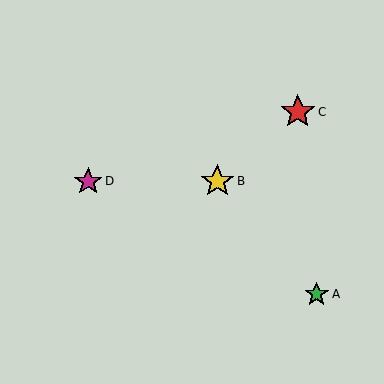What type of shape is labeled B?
Shape B is a yellow star.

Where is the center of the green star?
The center of the green star is at (317, 294).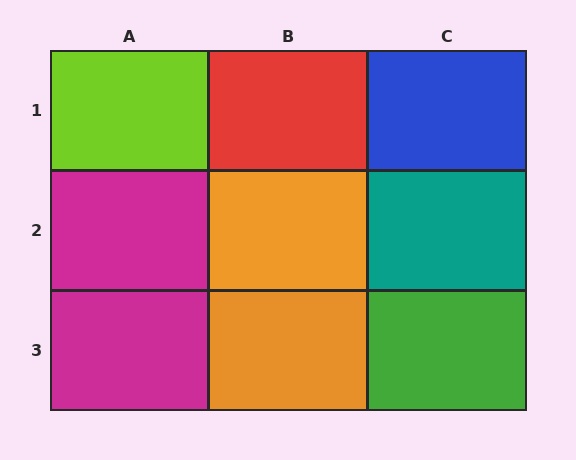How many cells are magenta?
2 cells are magenta.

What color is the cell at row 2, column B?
Orange.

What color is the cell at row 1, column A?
Lime.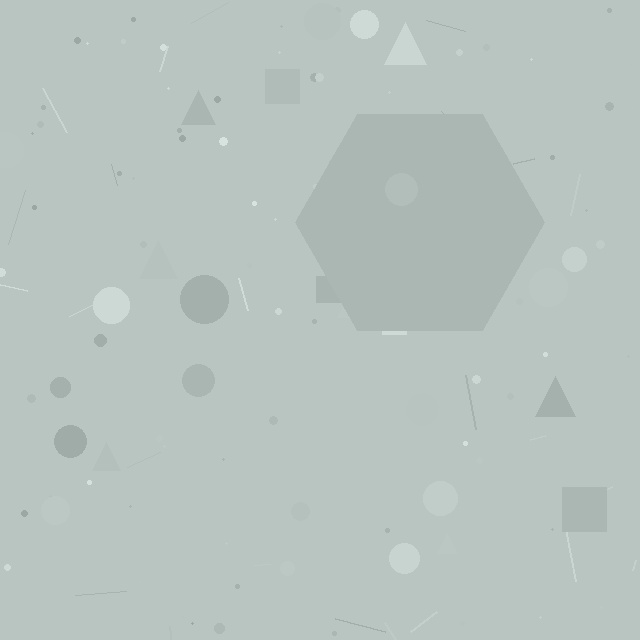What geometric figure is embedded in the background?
A hexagon is embedded in the background.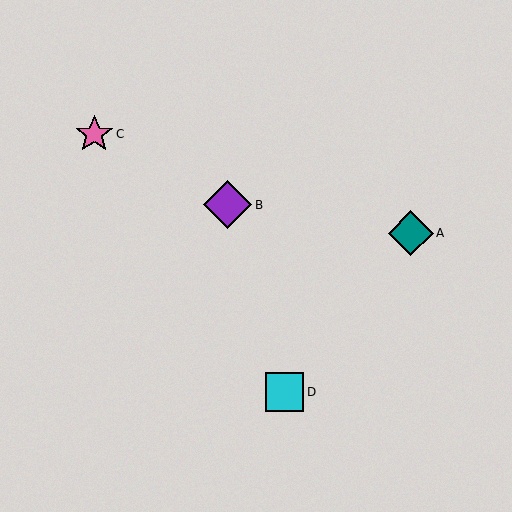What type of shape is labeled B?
Shape B is a purple diamond.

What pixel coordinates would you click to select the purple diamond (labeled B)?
Click at (227, 205) to select the purple diamond B.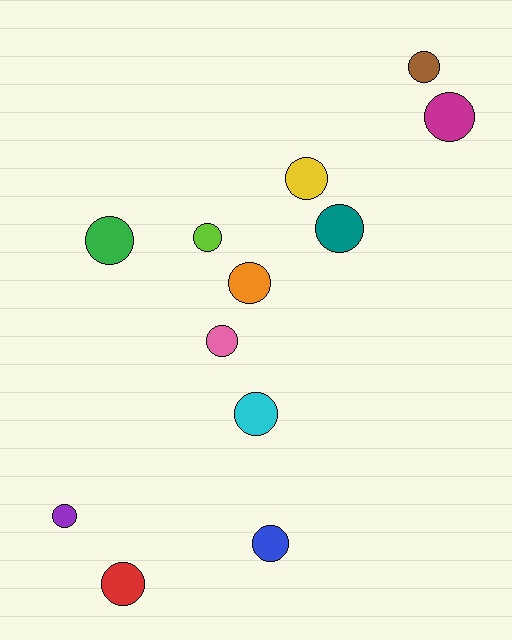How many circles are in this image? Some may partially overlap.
There are 12 circles.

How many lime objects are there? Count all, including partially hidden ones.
There is 1 lime object.